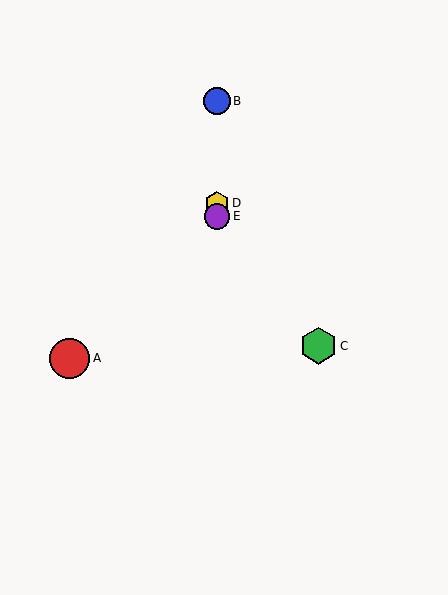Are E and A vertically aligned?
No, E is at x≈217 and A is at x≈69.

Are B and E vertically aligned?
Yes, both are at x≈217.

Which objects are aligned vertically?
Objects B, D, E are aligned vertically.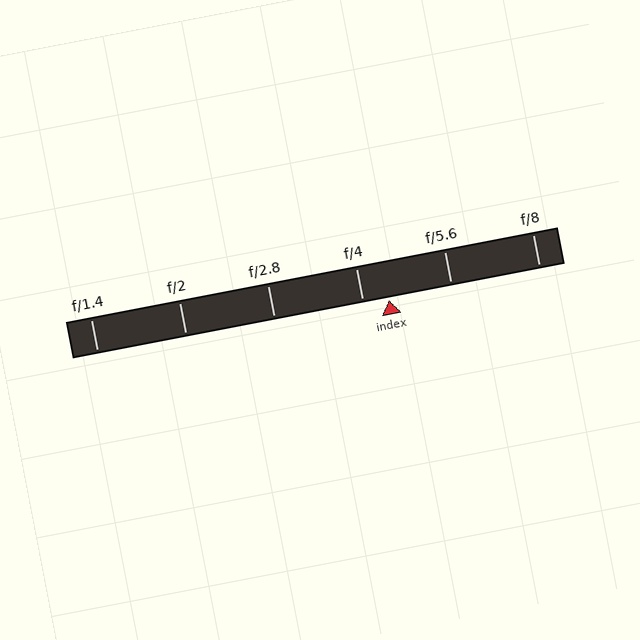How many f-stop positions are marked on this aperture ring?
There are 6 f-stop positions marked.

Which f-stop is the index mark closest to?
The index mark is closest to f/4.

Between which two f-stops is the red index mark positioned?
The index mark is between f/4 and f/5.6.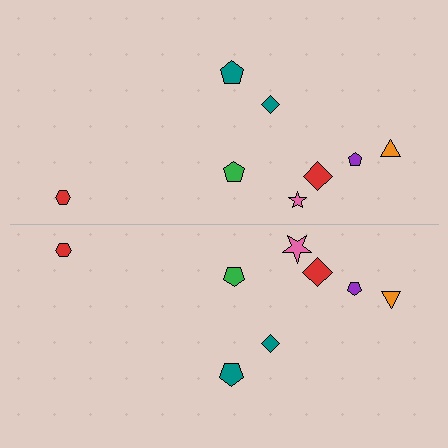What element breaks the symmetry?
The pink star on the bottom side has a different size than its mirror counterpart.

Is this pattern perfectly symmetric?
No, the pattern is not perfectly symmetric. The pink star on the bottom side has a different size than its mirror counterpart.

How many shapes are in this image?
There are 16 shapes in this image.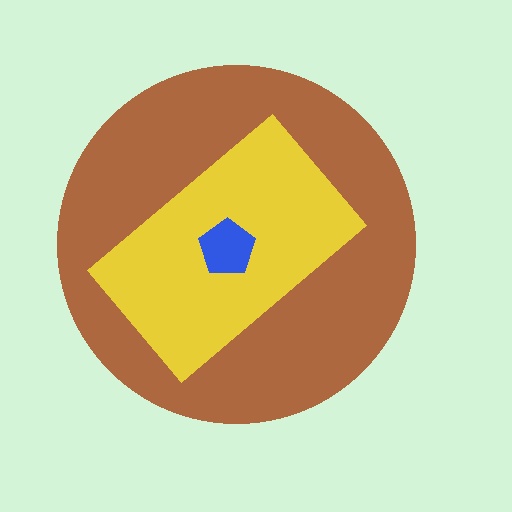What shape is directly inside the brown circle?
The yellow rectangle.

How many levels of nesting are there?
3.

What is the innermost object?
The blue pentagon.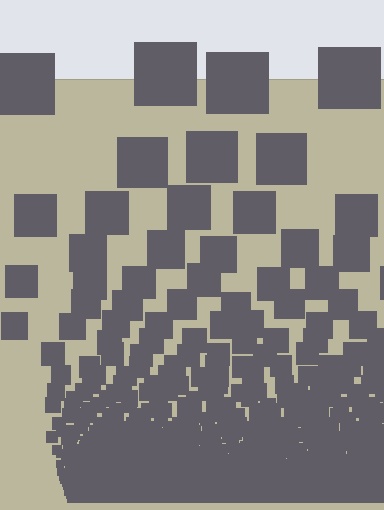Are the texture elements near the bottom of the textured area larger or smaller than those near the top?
Smaller. The gradient is inverted — elements near the bottom are smaller and denser.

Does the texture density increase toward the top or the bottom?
Density increases toward the bottom.